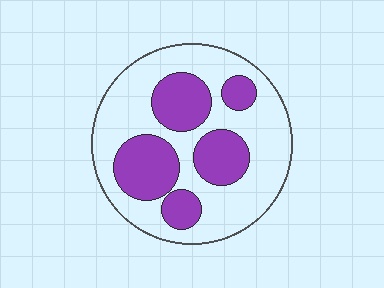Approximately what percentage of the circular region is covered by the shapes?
Approximately 35%.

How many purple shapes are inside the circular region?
5.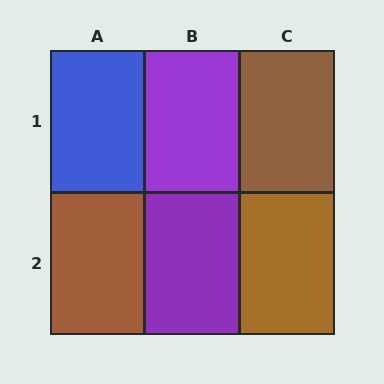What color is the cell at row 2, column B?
Purple.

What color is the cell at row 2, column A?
Brown.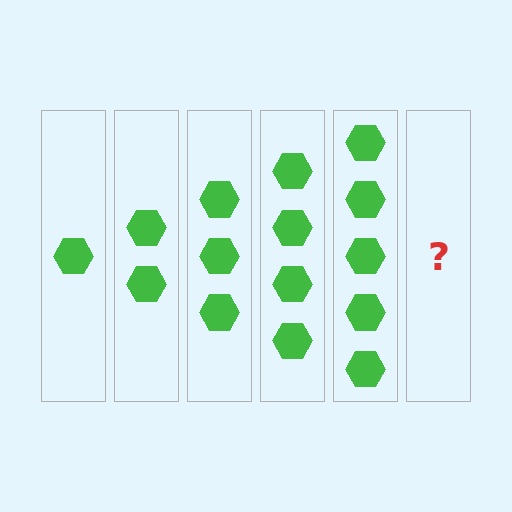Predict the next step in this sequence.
The next step is 6 hexagons.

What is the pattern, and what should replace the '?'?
The pattern is that each step adds one more hexagon. The '?' should be 6 hexagons.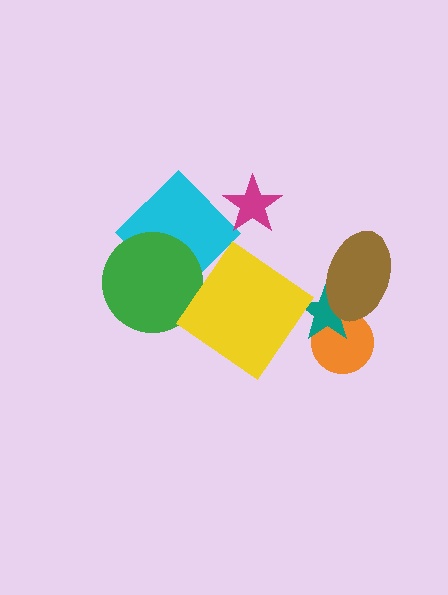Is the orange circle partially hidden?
Yes, it is partially covered by another shape.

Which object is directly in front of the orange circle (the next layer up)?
The teal star is directly in front of the orange circle.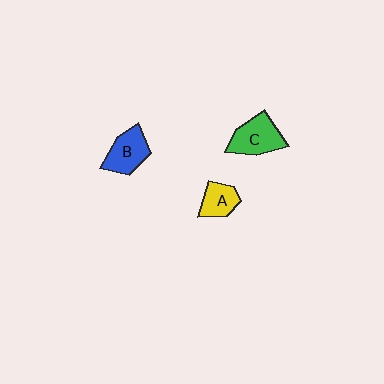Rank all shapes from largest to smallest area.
From largest to smallest: C (green), B (blue), A (yellow).